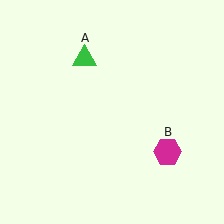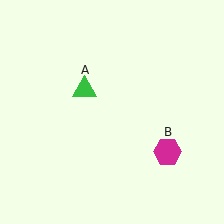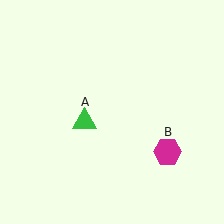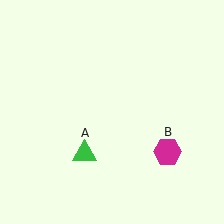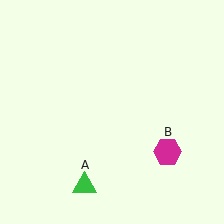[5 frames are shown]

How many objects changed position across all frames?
1 object changed position: green triangle (object A).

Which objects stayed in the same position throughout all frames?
Magenta hexagon (object B) remained stationary.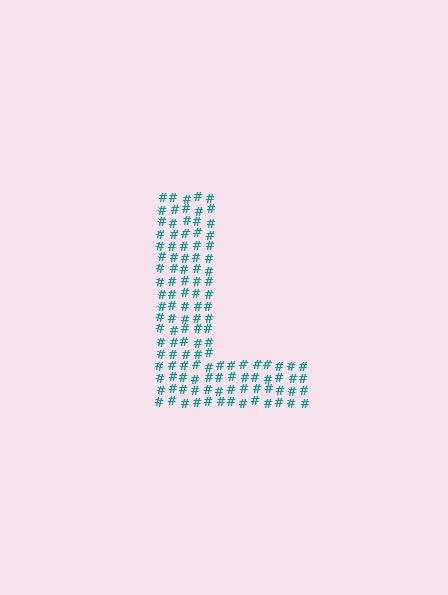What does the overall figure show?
The overall figure shows the letter L.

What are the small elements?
The small elements are hash symbols.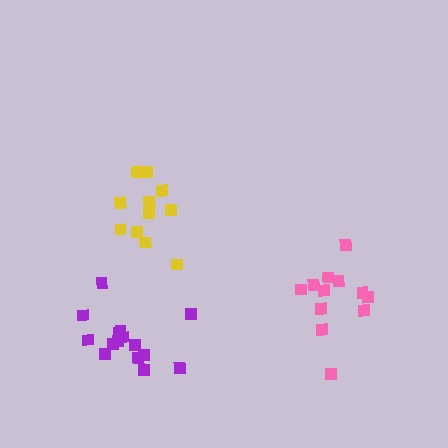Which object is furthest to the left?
The purple cluster is leftmost.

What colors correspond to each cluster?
The clusters are colored: pink, purple, yellow.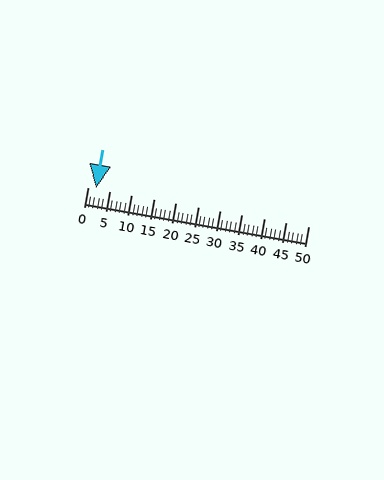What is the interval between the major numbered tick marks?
The major tick marks are spaced 5 units apart.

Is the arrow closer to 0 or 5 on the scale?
The arrow is closer to 0.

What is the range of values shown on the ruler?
The ruler shows values from 0 to 50.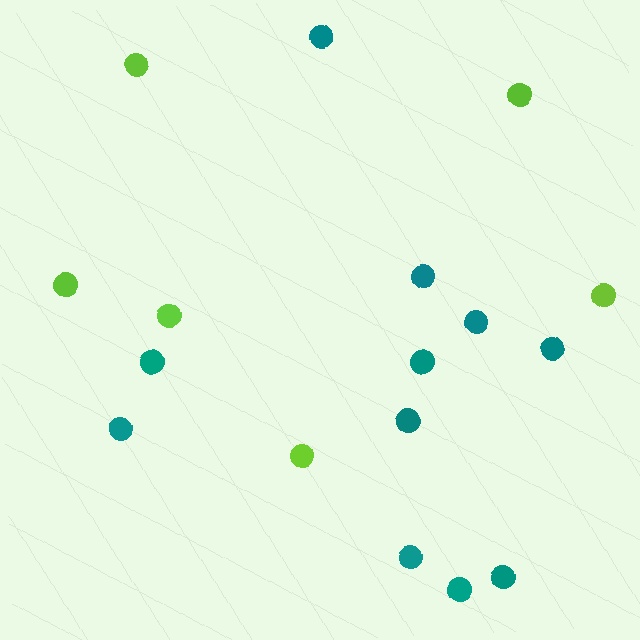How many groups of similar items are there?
There are 2 groups: one group of lime circles (6) and one group of teal circles (11).